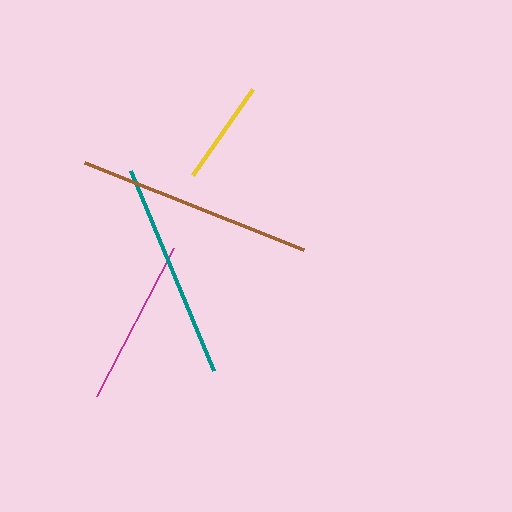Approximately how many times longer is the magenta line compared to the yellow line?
The magenta line is approximately 1.6 times the length of the yellow line.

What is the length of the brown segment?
The brown segment is approximately 236 pixels long.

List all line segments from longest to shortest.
From longest to shortest: brown, teal, magenta, yellow.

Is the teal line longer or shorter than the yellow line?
The teal line is longer than the yellow line.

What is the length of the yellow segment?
The yellow segment is approximately 105 pixels long.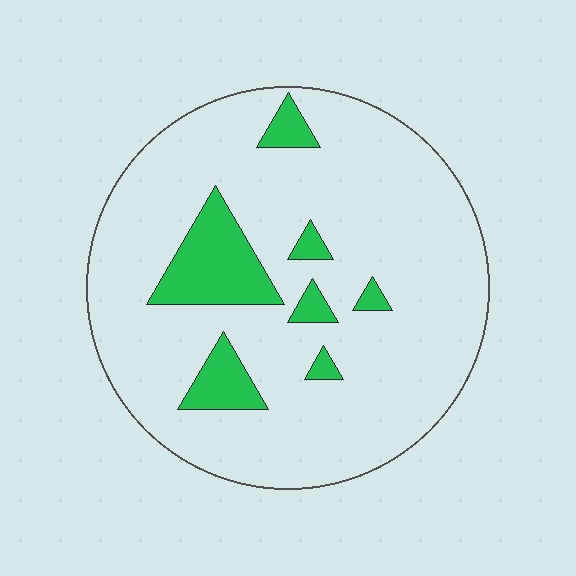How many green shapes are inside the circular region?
7.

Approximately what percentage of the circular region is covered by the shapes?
Approximately 15%.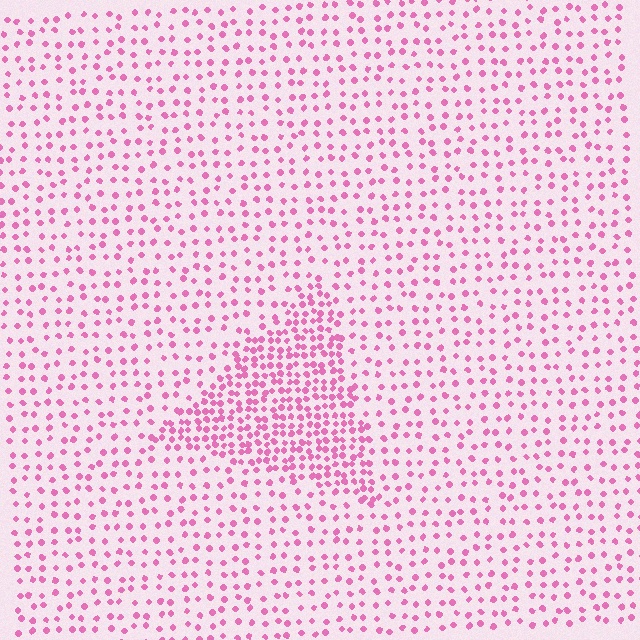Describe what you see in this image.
The image contains small pink elements arranged at two different densities. A triangle-shaped region is visible where the elements are more densely packed than the surrounding area.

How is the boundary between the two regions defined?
The boundary is defined by a change in element density (approximately 2.2x ratio). All elements are the same color, size, and shape.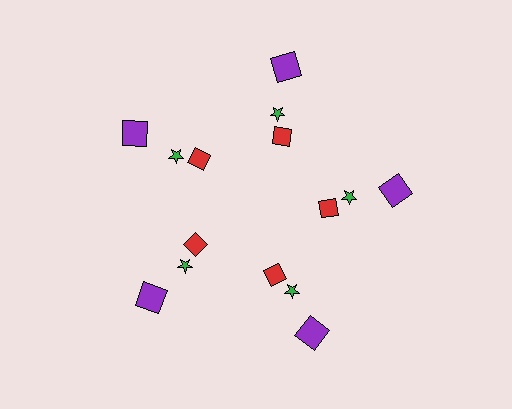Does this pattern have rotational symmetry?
Yes, this pattern has 5-fold rotational symmetry. It looks the same after rotating 72 degrees around the center.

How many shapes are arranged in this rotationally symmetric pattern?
There are 15 shapes, arranged in 5 groups of 3.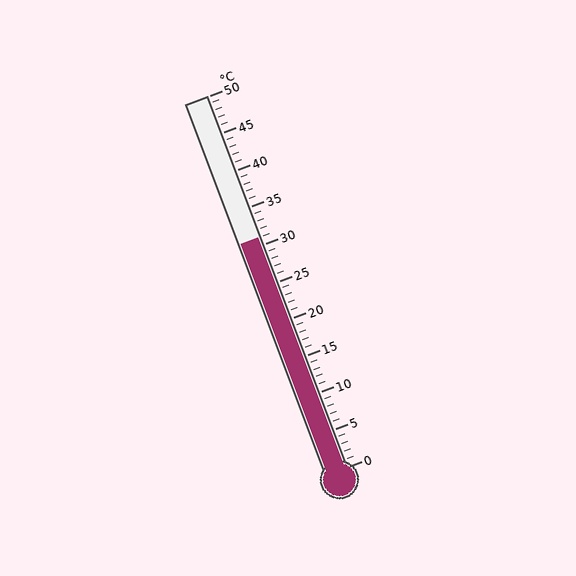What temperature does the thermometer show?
The thermometer shows approximately 31°C.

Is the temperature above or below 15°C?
The temperature is above 15°C.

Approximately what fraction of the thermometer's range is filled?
The thermometer is filled to approximately 60% of its range.